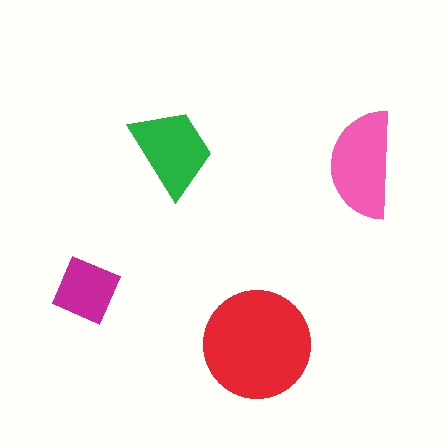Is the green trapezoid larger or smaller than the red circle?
Smaller.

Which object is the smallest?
The magenta diamond.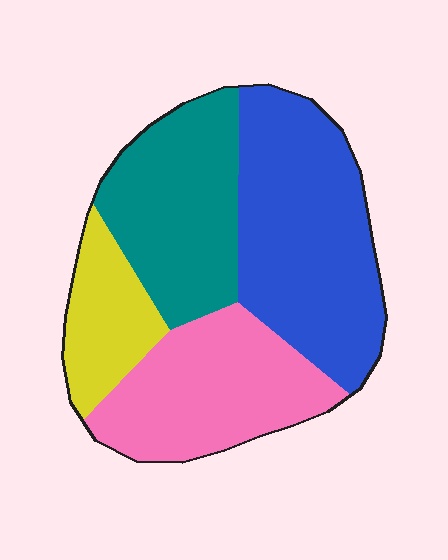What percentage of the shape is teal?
Teal covers 26% of the shape.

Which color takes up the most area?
Blue, at roughly 35%.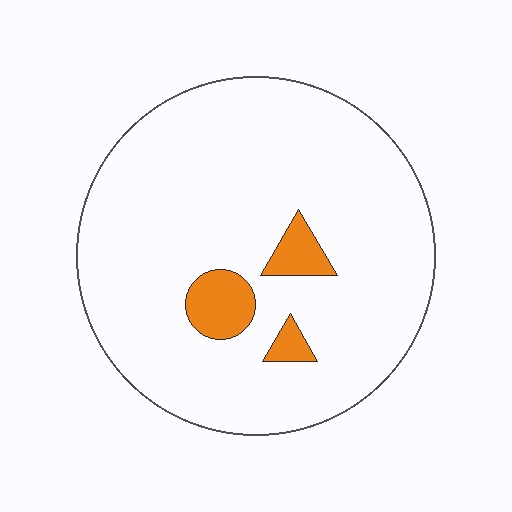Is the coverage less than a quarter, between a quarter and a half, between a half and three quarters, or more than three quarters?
Less than a quarter.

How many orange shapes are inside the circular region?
3.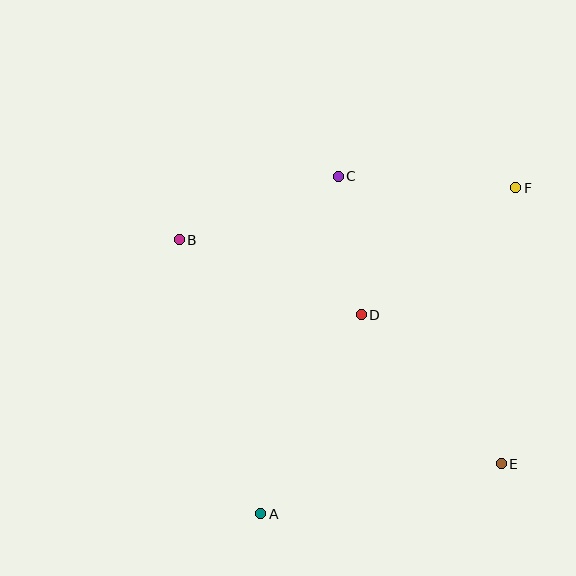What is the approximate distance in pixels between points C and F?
The distance between C and F is approximately 178 pixels.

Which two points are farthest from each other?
Points A and F are farthest from each other.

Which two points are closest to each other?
Points C and D are closest to each other.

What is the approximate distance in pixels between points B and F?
The distance between B and F is approximately 341 pixels.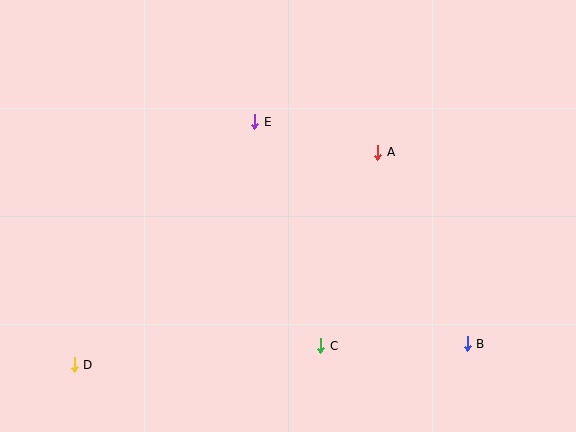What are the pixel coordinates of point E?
Point E is at (255, 122).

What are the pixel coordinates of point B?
Point B is at (467, 344).